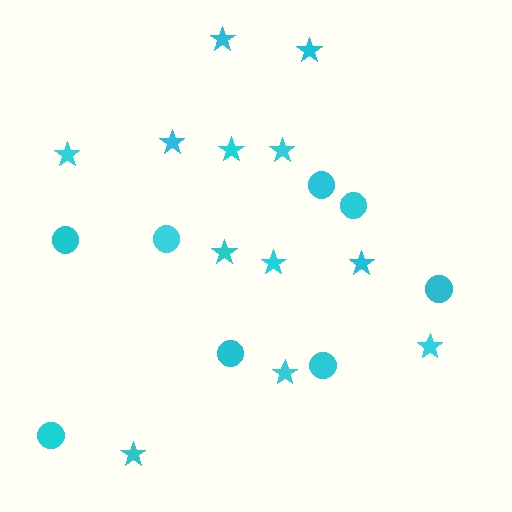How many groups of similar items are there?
There are 2 groups: one group of circles (8) and one group of stars (12).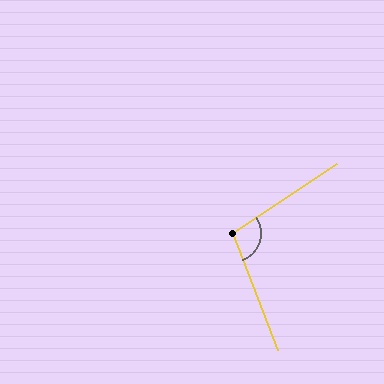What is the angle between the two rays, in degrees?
Approximately 103 degrees.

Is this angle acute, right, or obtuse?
It is obtuse.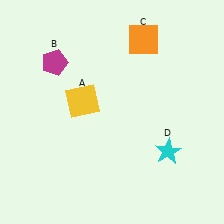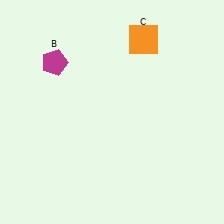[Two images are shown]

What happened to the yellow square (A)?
The yellow square (A) was removed in Image 2. It was in the top-left area of Image 1.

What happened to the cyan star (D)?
The cyan star (D) was removed in Image 2. It was in the bottom-right area of Image 1.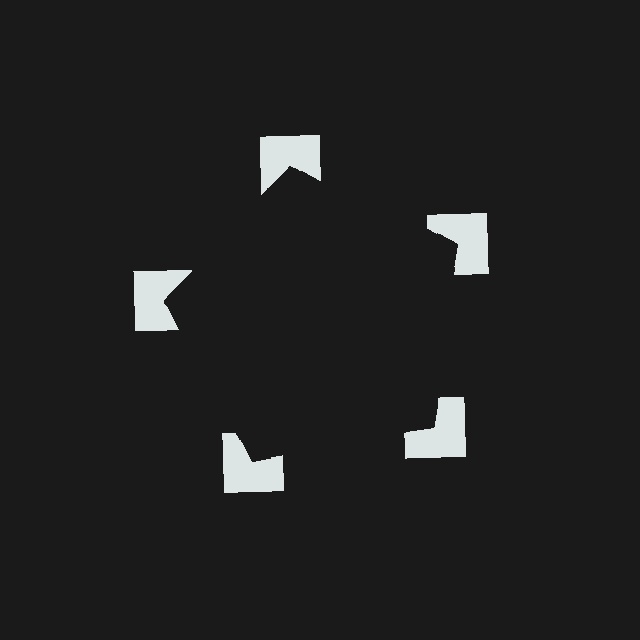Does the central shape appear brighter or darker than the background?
It typically appears slightly darker than the background, even though no actual brightness change is drawn.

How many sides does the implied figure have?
5 sides.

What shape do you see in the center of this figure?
An illusory pentagon — its edges are inferred from the aligned wedge cuts in the notched squares, not physically drawn.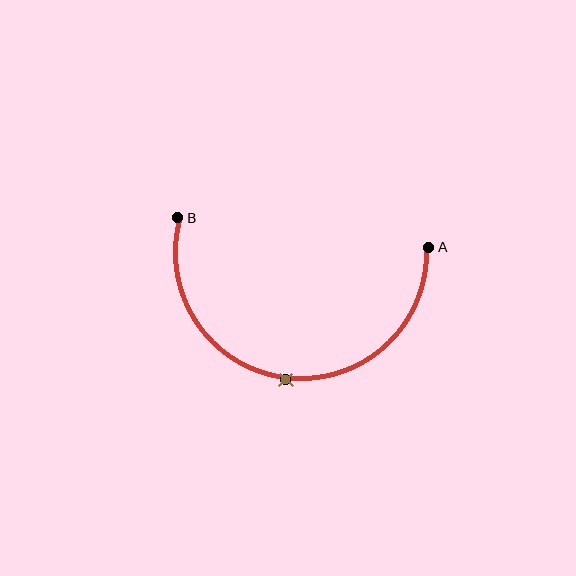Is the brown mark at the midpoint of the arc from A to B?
Yes. The brown mark lies on the arc at equal arc-length from both A and B — it is the arc midpoint.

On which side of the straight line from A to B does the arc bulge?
The arc bulges below the straight line connecting A and B.